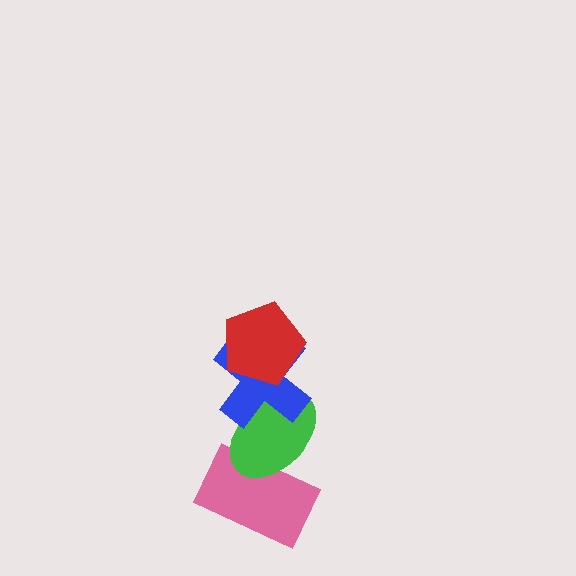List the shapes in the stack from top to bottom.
From top to bottom: the red pentagon, the blue cross, the green ellipse, the pink rectangle.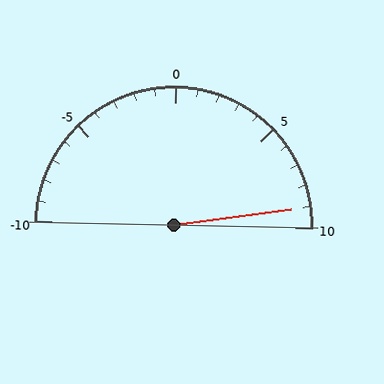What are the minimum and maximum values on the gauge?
The gauge ranges from -10 to 10.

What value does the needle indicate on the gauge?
The needle indicates approximately 9.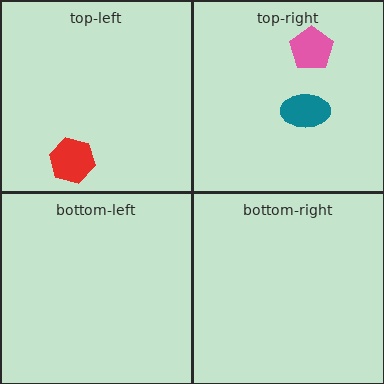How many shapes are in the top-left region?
1.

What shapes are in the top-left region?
The red hexagon.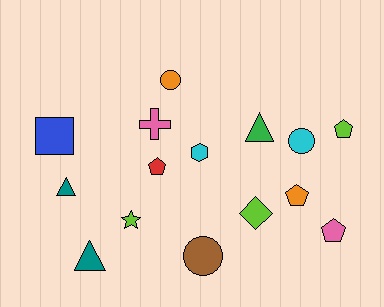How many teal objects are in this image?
There are 2 teal objects.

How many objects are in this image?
There are 15 objects.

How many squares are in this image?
There is 1 square.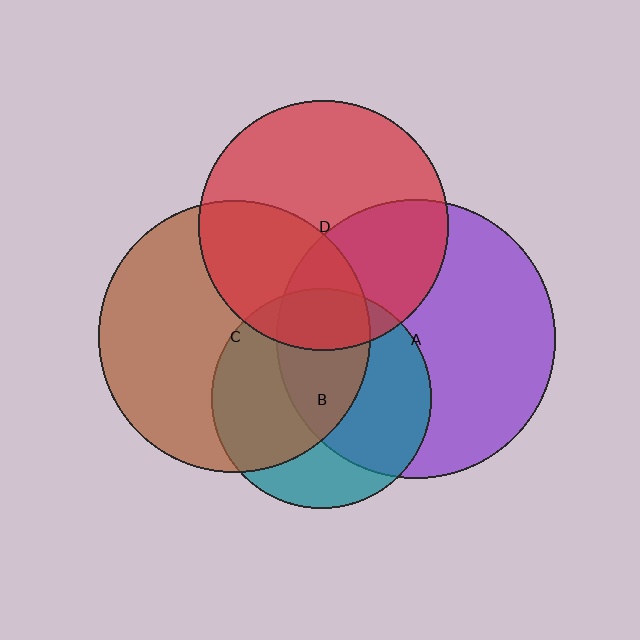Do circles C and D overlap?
Yes.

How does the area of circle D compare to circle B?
Approximately 1.3 times.